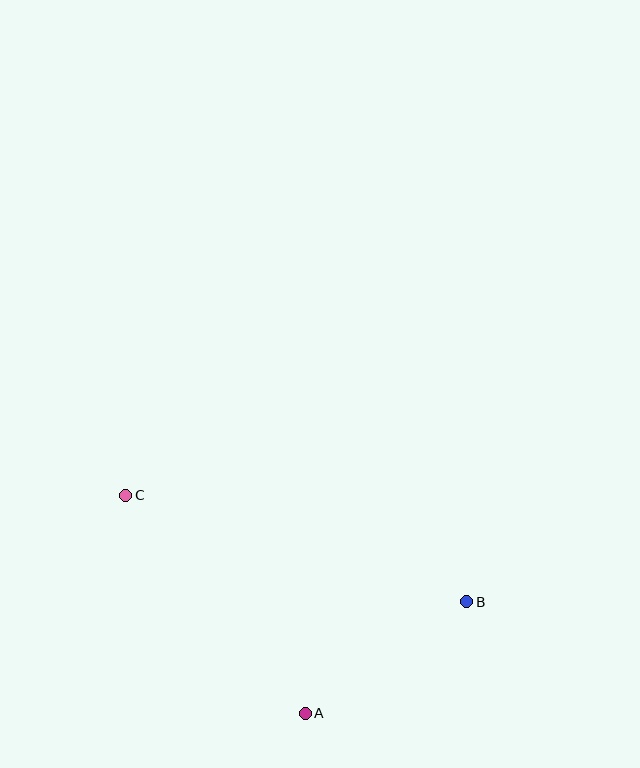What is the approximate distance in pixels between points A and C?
The distance between A and C is approximately 283 pixels.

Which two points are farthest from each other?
Points B and C are farthest from each other.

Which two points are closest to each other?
Points A and B are closest to each other.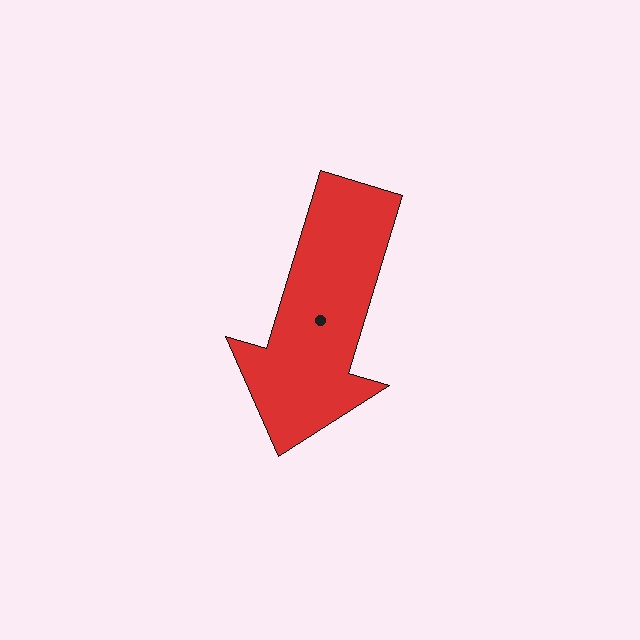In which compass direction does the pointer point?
South.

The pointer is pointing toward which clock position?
Roughly 7 o'clock.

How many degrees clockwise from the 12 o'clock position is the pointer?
Approximately 197 degrees.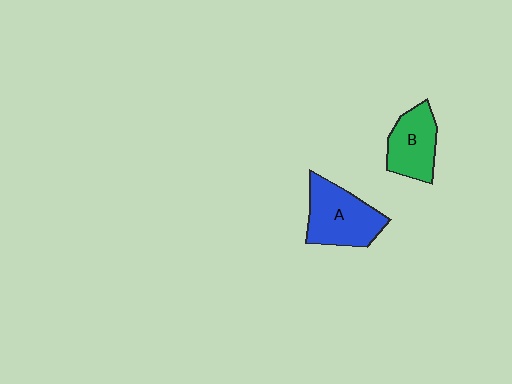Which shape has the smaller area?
Shape B (green).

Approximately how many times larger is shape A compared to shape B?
Approximately 1.3 times.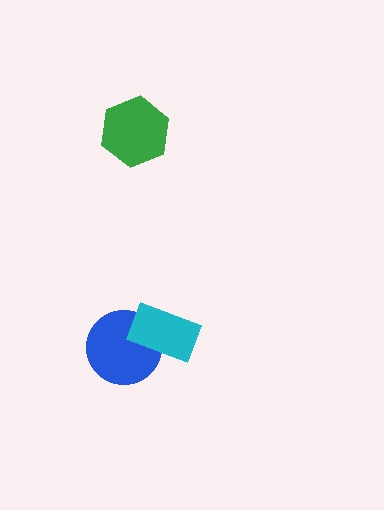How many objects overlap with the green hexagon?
0 objects overlap with the green hexagon.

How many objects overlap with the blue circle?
1 object overlaps with the blue circle.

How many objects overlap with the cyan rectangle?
1 object overlaps with the cyan rectangle.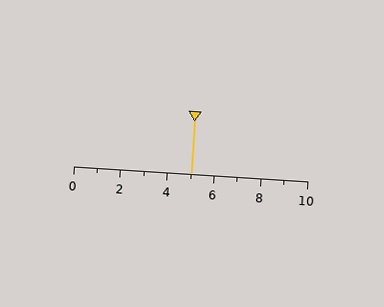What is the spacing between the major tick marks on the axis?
The major ticks are spaced 2 apart.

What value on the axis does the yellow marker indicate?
The marker indicates approximately 5.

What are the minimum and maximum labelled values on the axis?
The axis runs from 0 to 10.